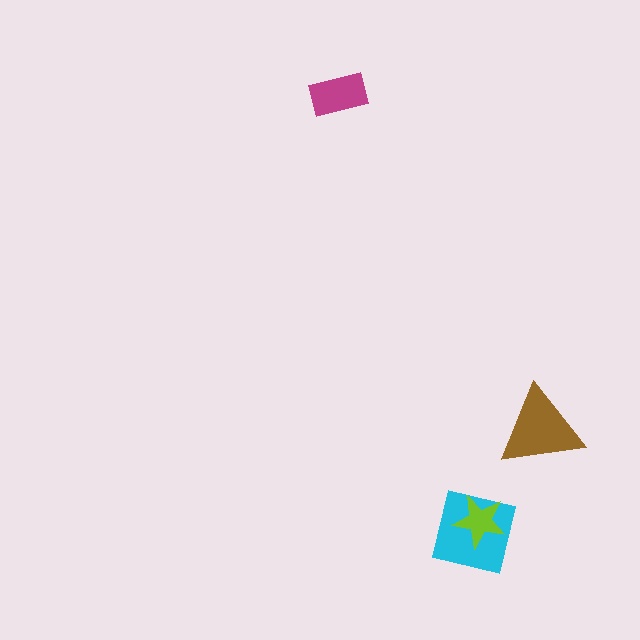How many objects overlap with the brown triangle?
0 objects overlap with the brown triangle.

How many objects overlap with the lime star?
1 object overlaps with the lime star.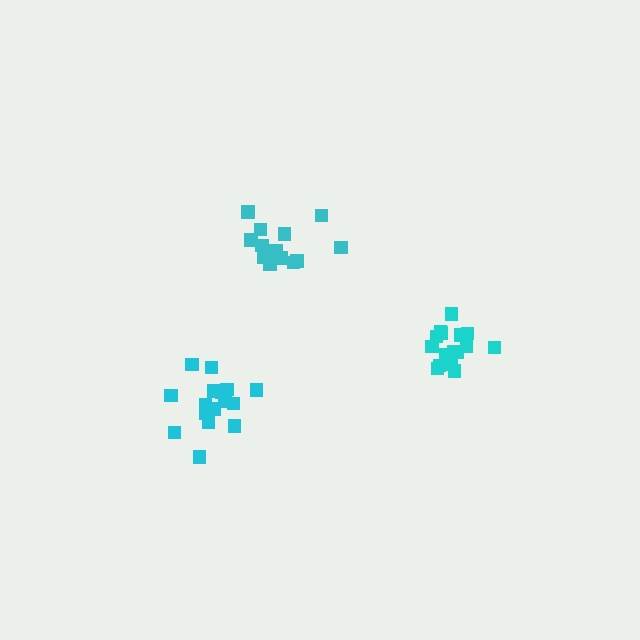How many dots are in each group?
Group 1: 16 dots, Group 2: 13 dots, Group 3: 17 dots (46 total).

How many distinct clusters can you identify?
There are 3 distinct clusters.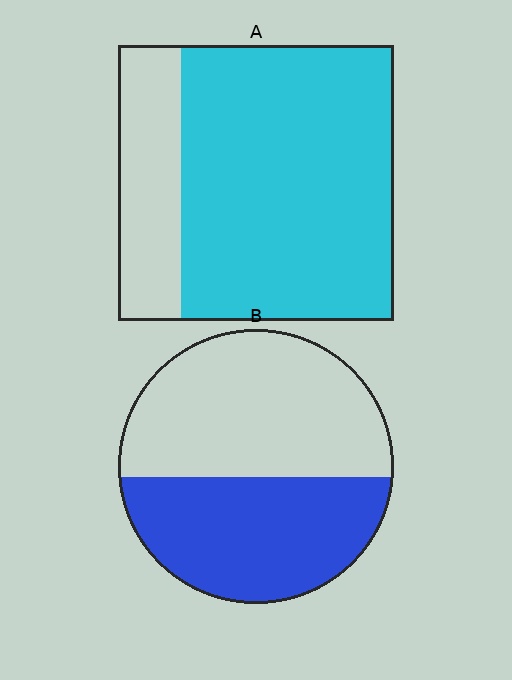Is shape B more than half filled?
No.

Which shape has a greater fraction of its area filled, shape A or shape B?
Shape A.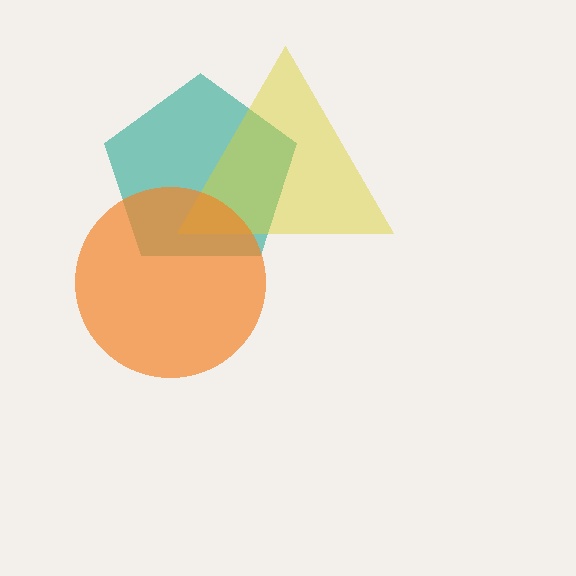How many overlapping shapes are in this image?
There are 3 overlapping shapes in the image.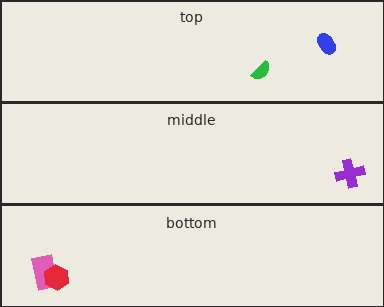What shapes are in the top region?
The blue ellipse, the green semicircle.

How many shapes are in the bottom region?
2.